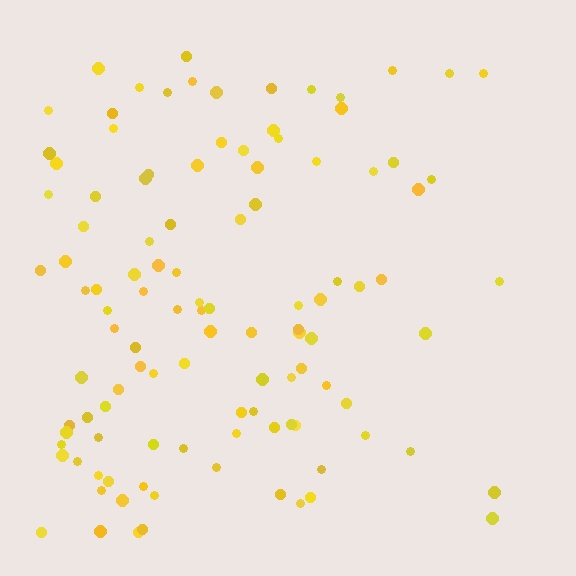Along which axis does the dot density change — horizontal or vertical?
Horizontal.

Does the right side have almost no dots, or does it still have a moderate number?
Still a moderate number, just noticeably fewer than the left.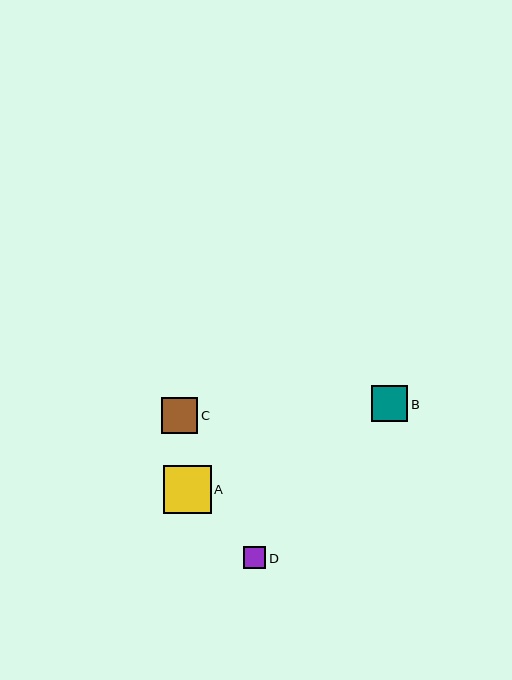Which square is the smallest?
Square D is the smallest with a size of approximately 22 pixels.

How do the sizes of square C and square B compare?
Square C and square B are approximately the same size.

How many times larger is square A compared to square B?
Square A is approximately 1.3 times the size of square B.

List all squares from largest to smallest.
From largest to smallest: A, C, B, D.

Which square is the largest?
Square A is the largest with a size of approximately 48 pixels.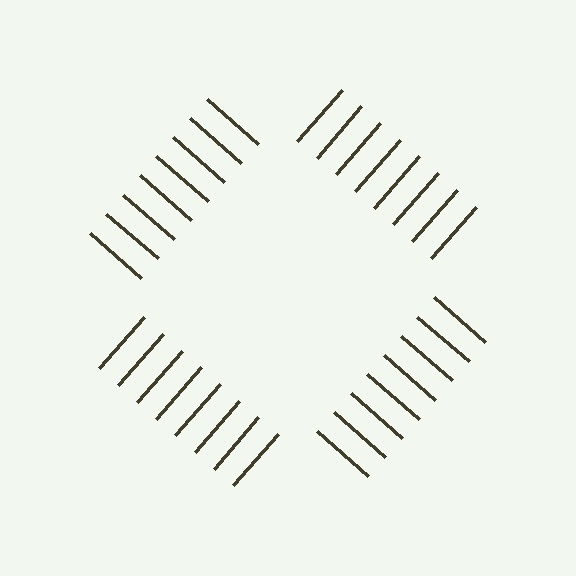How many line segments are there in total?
32 — 8 along each of the 4 edges.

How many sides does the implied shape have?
4 sides — the line-ends trace a square.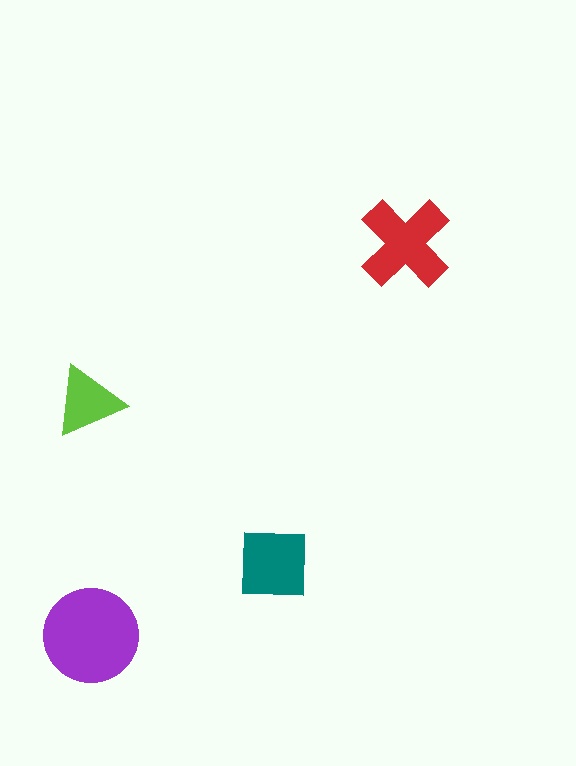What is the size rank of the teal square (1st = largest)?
3rd.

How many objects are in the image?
There are 4 objects in the image.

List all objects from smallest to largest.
The lime triangle, the teal square, the red cross, the purple circle.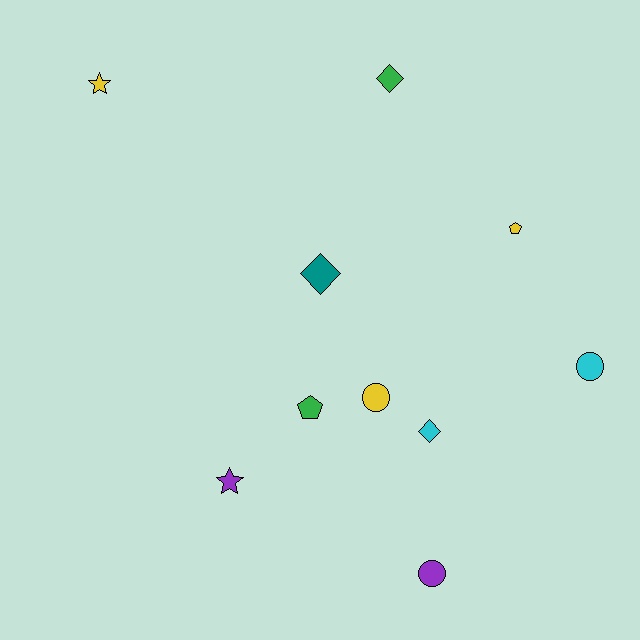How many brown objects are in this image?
There are no brown objects.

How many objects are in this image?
There are 10 objects.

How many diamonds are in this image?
There are 3 diamonds.